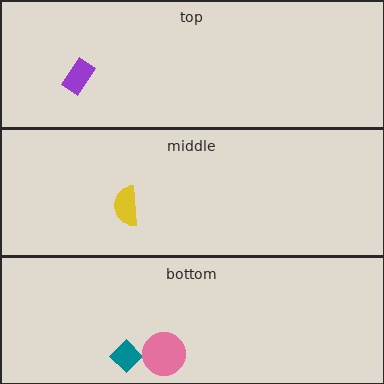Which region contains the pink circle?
The bottom region.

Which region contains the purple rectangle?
The top region.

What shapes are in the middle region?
The yellow semicircle.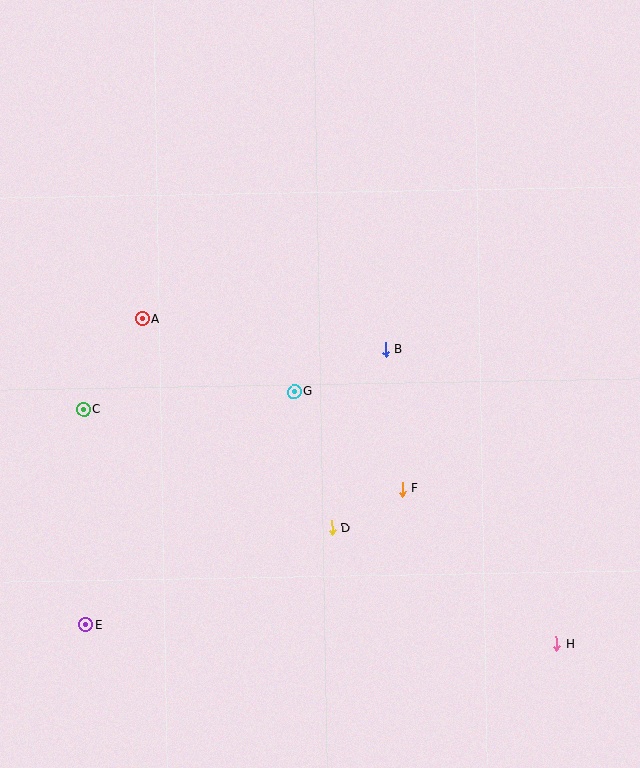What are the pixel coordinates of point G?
Point G is at (294, 392).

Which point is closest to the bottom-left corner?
Point E is closest to the bottom-left corner.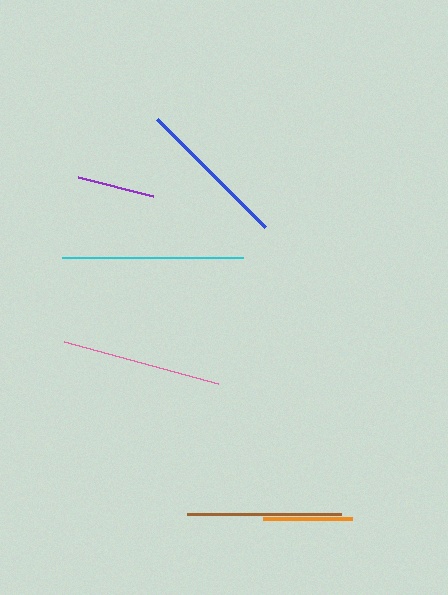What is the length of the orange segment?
The orange segment is approximately 89 pixels long.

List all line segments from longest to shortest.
From longest to shortest: cyan, pink, brown, blue, orange, purple.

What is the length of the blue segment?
The blue segment is approximately 153 pixels long.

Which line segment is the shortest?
The purple line is the shortest at approximately 77 pixels.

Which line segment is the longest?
The cyan line is the longest at approximately 181 pixels.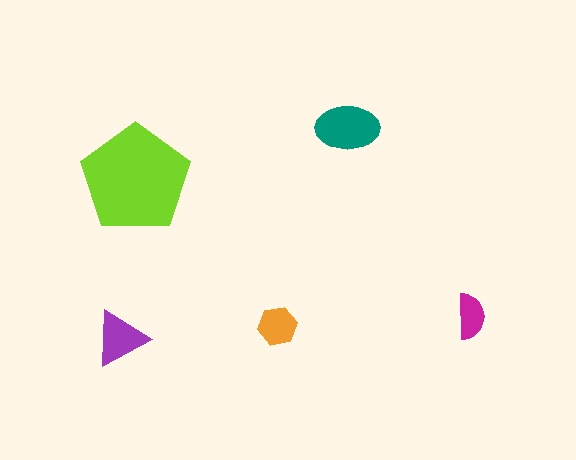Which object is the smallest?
The magenta semicircle.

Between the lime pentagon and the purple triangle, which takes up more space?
The lime pentagon.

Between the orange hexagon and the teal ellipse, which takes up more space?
The teal ellipse.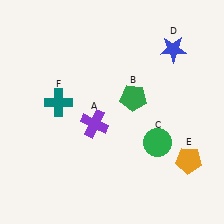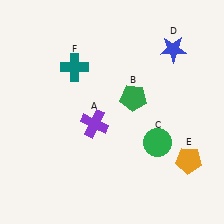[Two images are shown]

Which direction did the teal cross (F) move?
The teal cross (F) moved up.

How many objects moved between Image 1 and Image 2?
1 object moved between the two images.